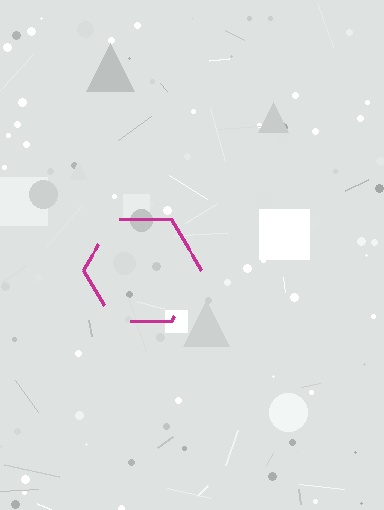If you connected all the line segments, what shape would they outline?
They would outline a hexagon.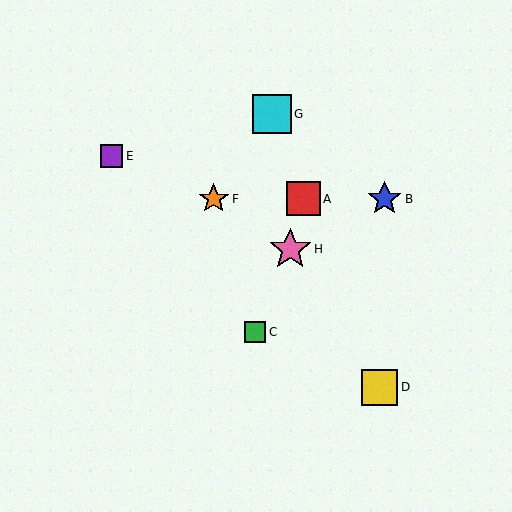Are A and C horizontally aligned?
No, A is at y≈199 and C is at y≈332.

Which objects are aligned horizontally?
Objects A, B, F are aligned horizontally.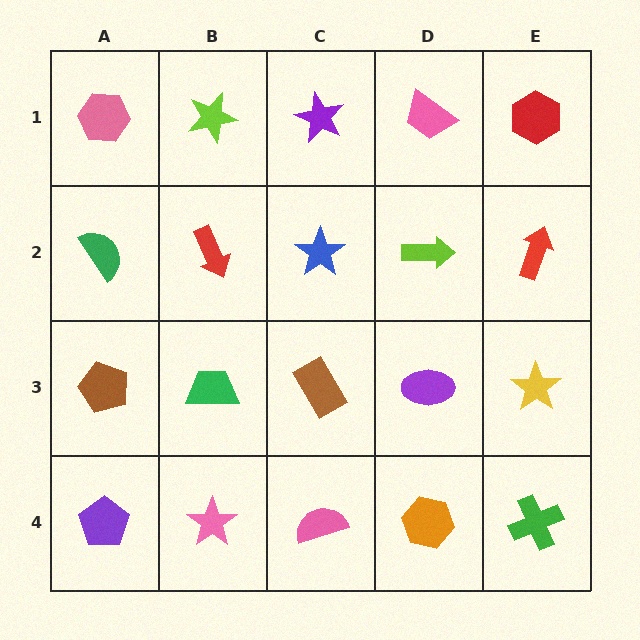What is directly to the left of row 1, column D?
A purple star.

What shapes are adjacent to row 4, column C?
A brown rectangle (row 3, column C), a pink star (row 4, column B), an orange hexagon (row 4, column D).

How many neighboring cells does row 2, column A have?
3.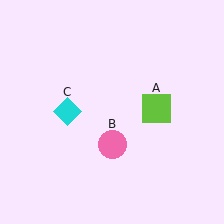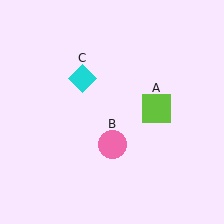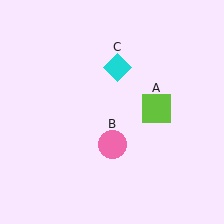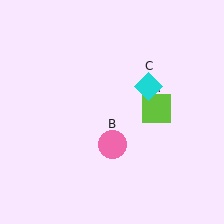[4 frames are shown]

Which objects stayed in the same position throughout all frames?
Lime square (object A) and pink circle (object B) remained stationary.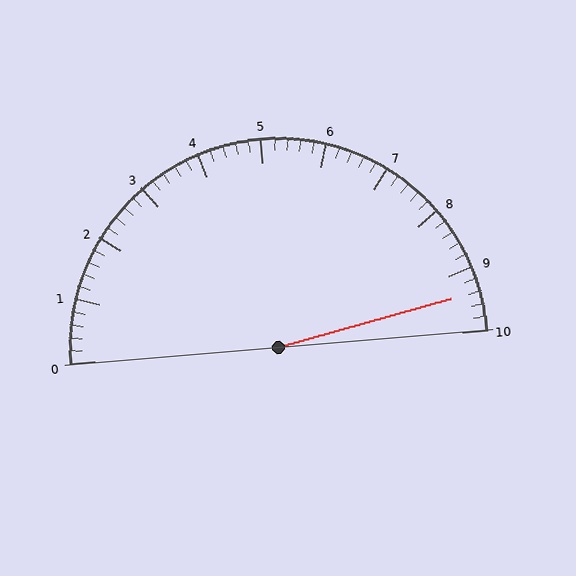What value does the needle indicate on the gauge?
The needle indicates approximately 9.4.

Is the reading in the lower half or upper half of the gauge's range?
The reading is in the upper half of the range (0 to 10).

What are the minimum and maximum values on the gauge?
The gauge ranges from 0 to 10.